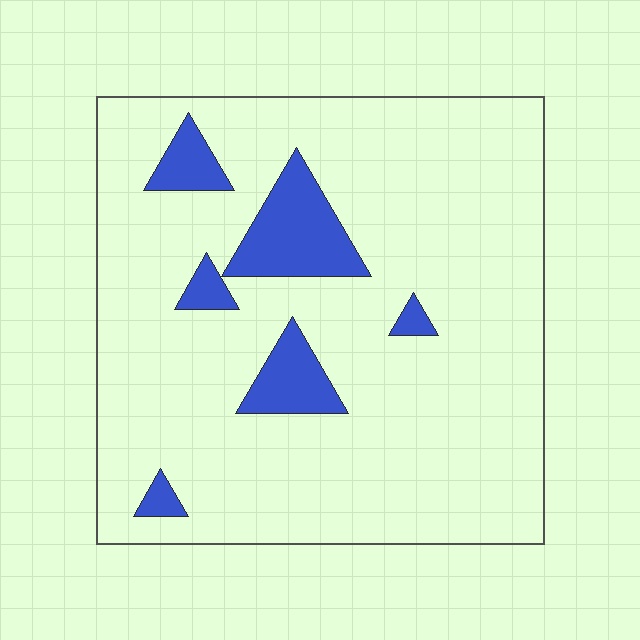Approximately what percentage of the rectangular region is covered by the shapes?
Approximately 10%.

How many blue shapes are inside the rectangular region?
6.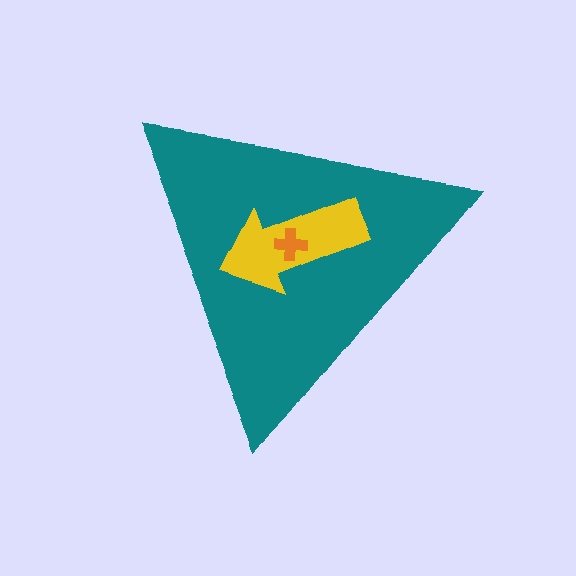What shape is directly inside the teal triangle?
The yellow arrow.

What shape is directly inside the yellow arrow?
The orange cross.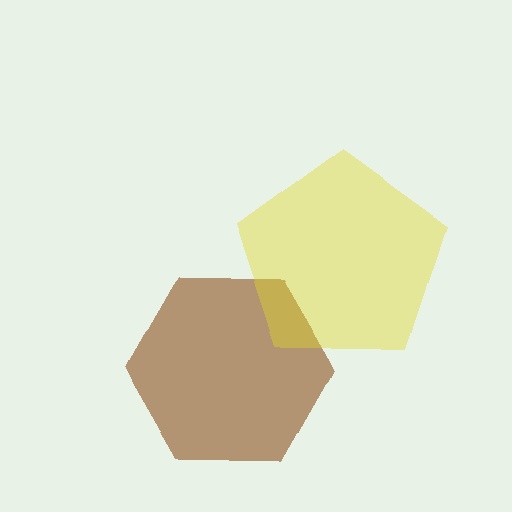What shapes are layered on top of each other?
The layered shapes are: a brown hexagon, a yellow pentagon.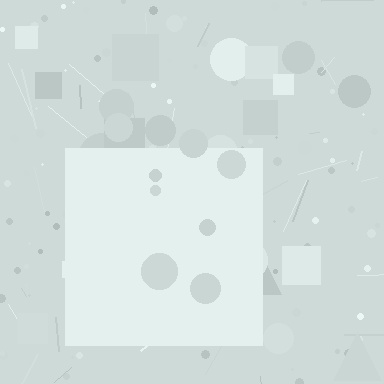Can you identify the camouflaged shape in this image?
The camouflaged shape is a square.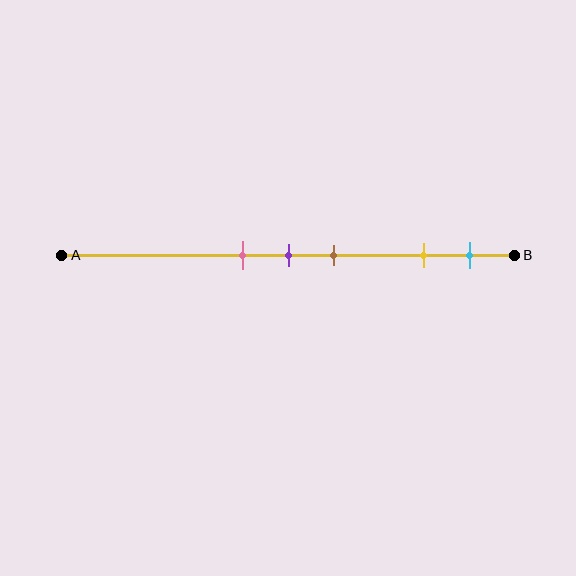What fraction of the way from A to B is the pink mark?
The pink mark is approximately 40% (0.4) of the way from A to B.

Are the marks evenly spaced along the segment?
No, the marks are not evenly spaced.